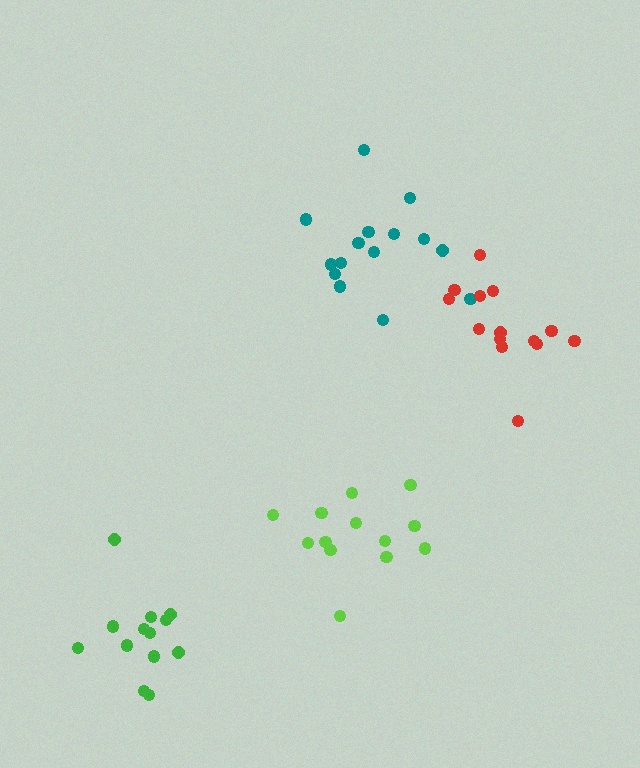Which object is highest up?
The teal cluster is topmost.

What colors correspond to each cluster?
The clusters are colored: lime, green, teal, red.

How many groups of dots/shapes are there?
There are 4 groups.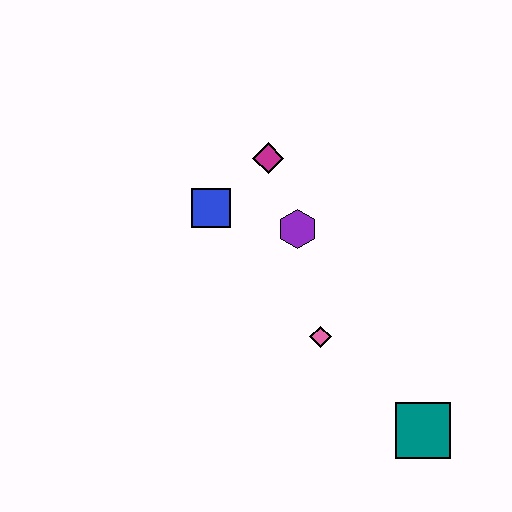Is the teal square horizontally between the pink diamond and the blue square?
No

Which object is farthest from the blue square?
The teal square is farthest from the blue square.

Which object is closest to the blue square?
The magenta diamond is closest to the blue square.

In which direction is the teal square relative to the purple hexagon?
The teal square is below the purple hexagon.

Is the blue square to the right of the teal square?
No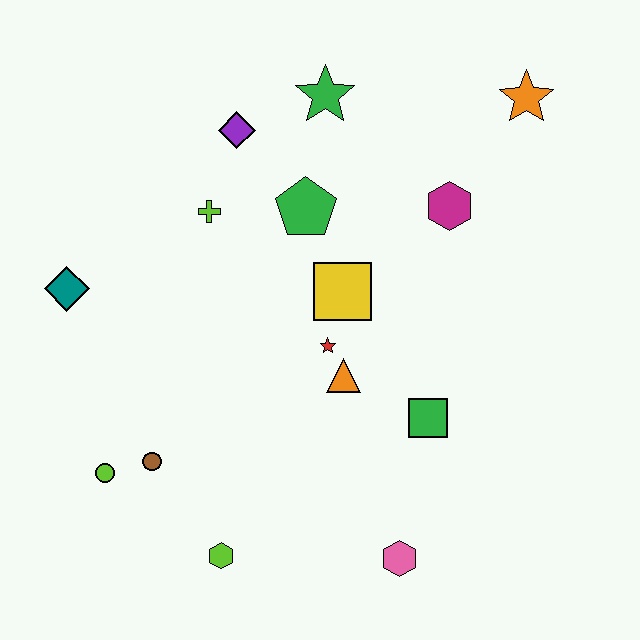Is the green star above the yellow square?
Yes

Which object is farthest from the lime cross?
The pink hexagon is farthest from the lime cross.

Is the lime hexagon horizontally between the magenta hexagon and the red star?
No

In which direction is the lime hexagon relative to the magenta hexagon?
The lime hexagon is below the magenta hexagon.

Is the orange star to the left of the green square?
No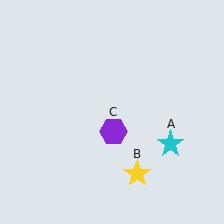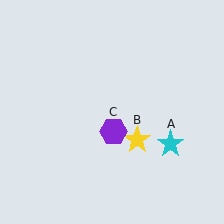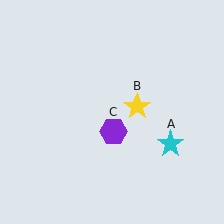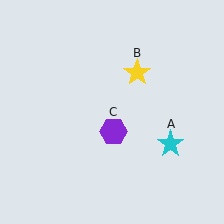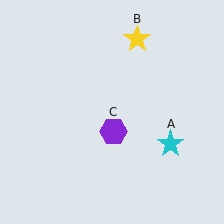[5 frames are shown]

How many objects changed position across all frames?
1 object changed position: yellow star (object B).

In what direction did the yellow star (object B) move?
The yellow star (object B) moved up.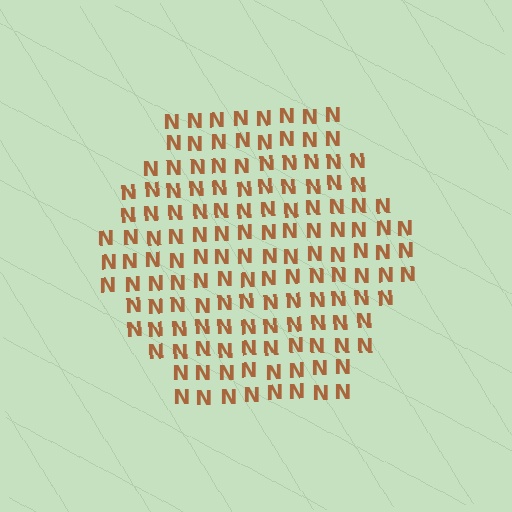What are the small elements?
The small elements are letter N's.